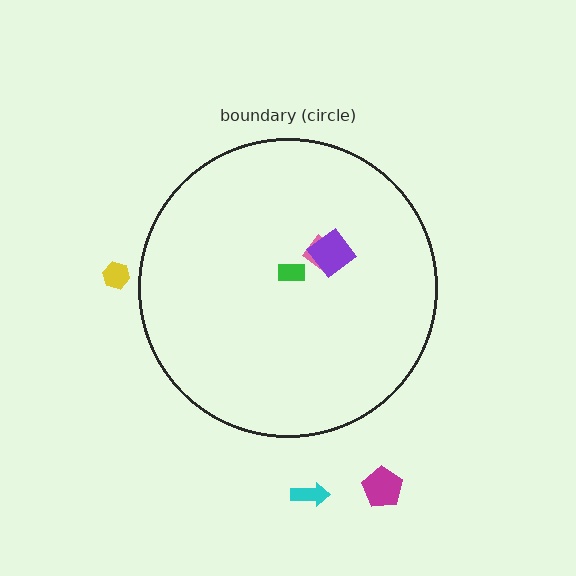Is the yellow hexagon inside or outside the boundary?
Outside.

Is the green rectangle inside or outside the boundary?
Inside.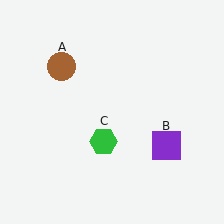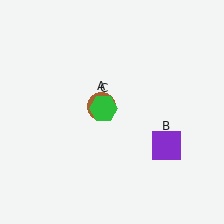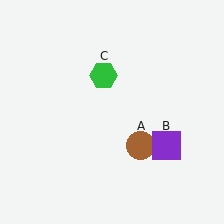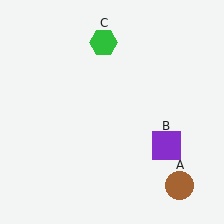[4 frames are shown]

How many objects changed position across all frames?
2 objects changed position: brown circle (object A), green hexagon (object C).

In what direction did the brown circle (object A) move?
The brown circle (object A) moved down and to the right.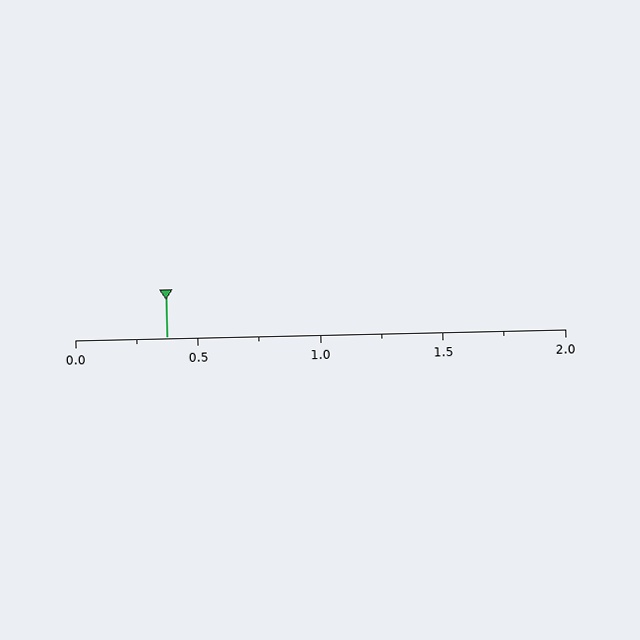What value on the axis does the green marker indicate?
The marker indicates approximately 0.38.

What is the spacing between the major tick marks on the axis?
The major ticks are spaced 0.5 apart.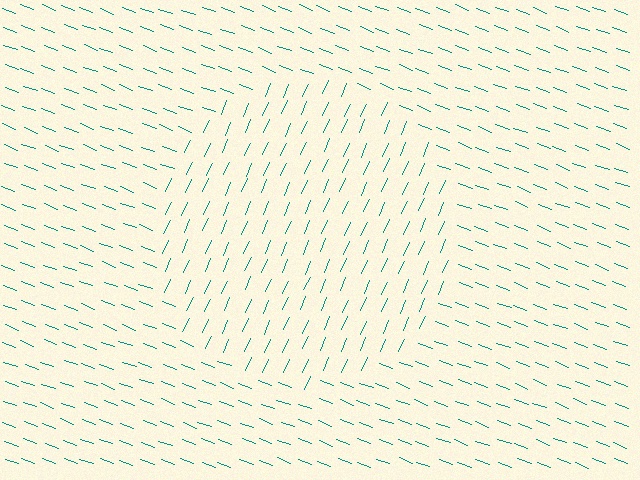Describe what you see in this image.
The image is filled with small teal line segments. A circle region in the image has lines oriented differently from the surrounding lines, creating a visible texture boundary.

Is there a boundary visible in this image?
Yes, there is a texture boundary formed by a change in line orientation.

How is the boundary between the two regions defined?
The boundary is defined purely by a change in line orientation (approximately 87 degrees difference). All lines are the same color and thickness.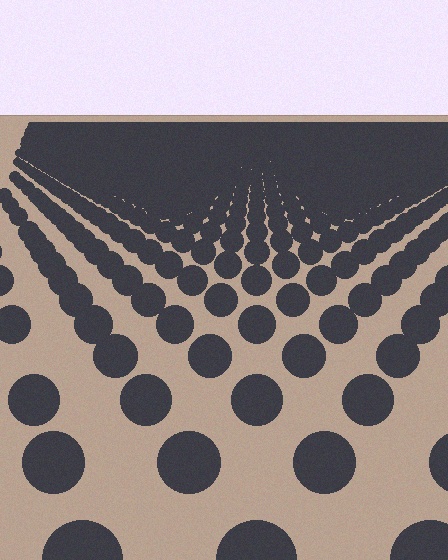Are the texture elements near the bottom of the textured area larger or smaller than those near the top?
Larger. Near the bottom, elements are closer to the viewer and appear at a bigger on-screen size.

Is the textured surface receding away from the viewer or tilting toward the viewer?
The surface is receding away from the viewer. Texture elements get smaller and denser toward the top.